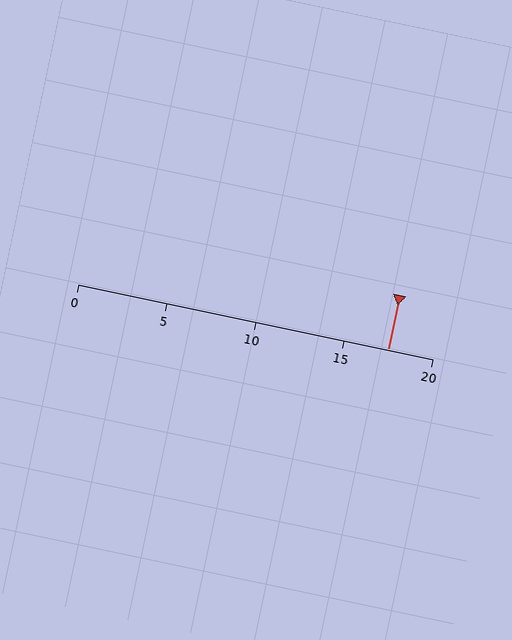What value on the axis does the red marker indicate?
The marker indicates approximately 17.5.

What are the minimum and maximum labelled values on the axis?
The axis runs from 0 to 20.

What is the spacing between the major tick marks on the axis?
The major ticks are spaced 5 apart.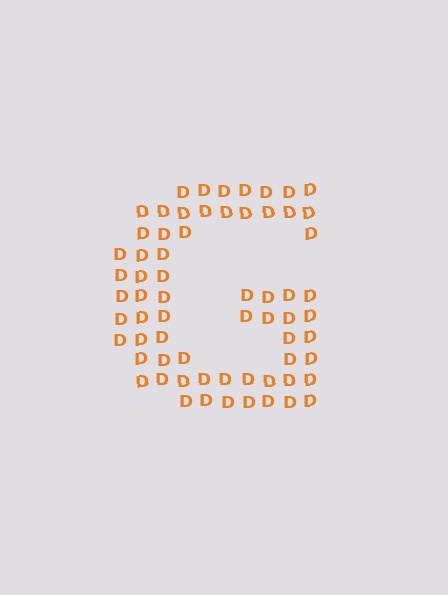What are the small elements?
The small elements are letter D's.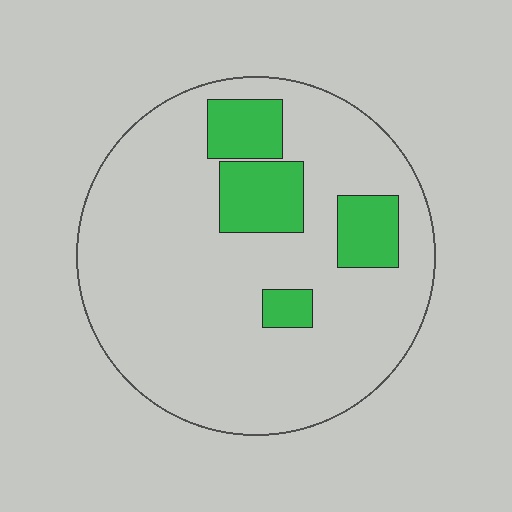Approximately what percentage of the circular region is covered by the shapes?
Approximately 15%.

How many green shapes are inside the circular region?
4.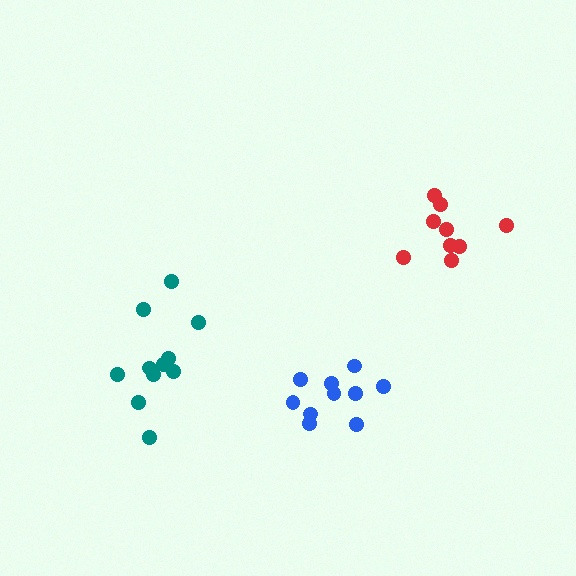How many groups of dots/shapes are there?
There are 3 groups.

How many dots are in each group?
Group 1: 9 dots, Group 2: 10 dots, Group 3: 11 dots (30 total).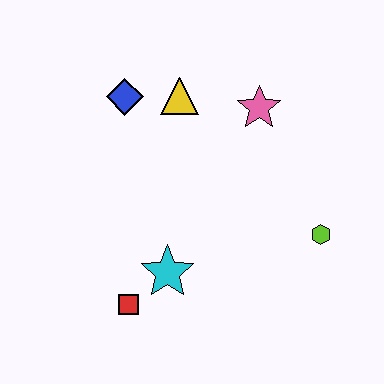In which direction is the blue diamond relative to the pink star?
The blue diamond is to the left of the pink star.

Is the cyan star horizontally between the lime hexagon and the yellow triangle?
No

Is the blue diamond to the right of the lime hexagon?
No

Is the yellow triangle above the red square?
Yes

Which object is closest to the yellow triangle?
The blue diamond is closest to the yellow triangle.